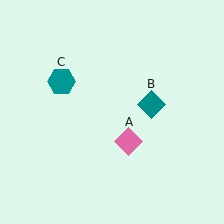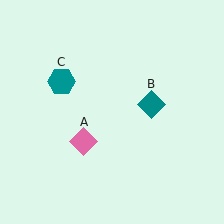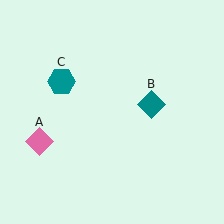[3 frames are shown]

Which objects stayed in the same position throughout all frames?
Teal diamond (object B) and teal hexagon (object C) remained stationary.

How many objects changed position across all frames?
1 object changed position: pink diamond (object A).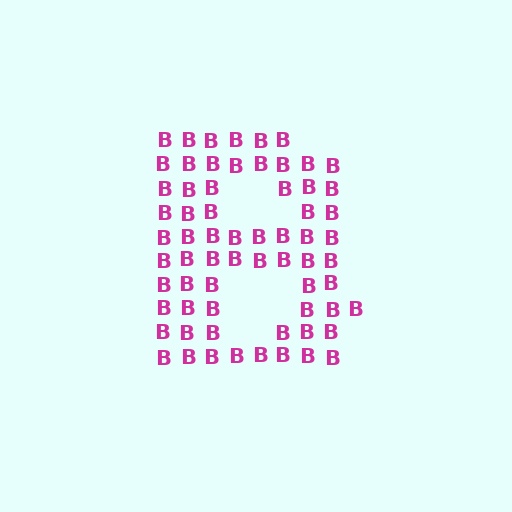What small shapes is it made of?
It is made of small letter B's.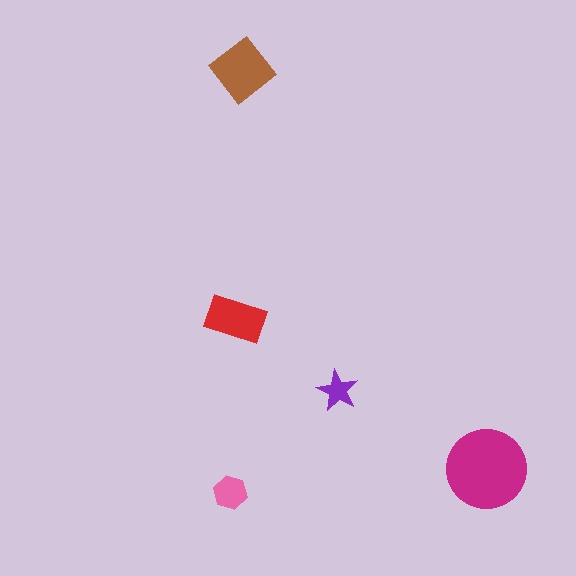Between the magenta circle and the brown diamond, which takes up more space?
The magenta circle.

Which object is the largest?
The magenta circle.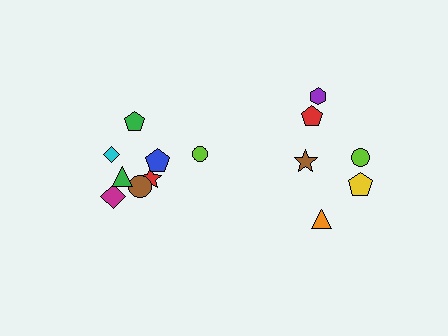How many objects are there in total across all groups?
There are 14 objects.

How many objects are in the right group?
There are 6 objects.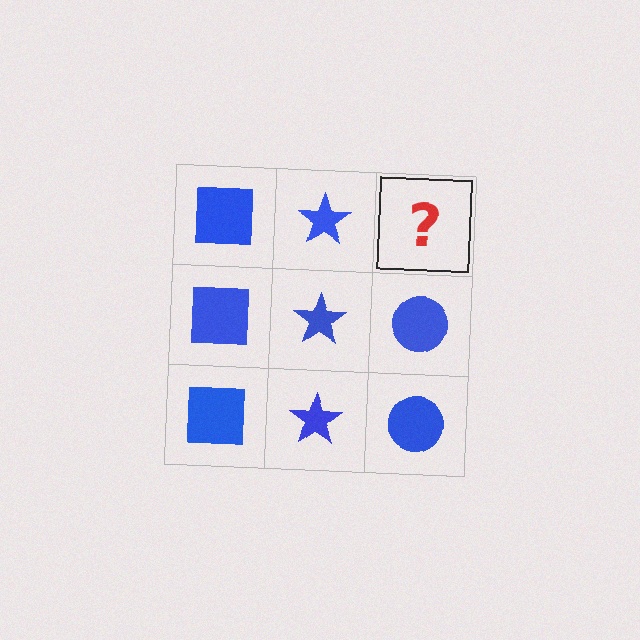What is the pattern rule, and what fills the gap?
The rule is that each column has a consistent shape. The gap should be filled with a blue circle.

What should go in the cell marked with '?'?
The missing cell should contain a blue circle.